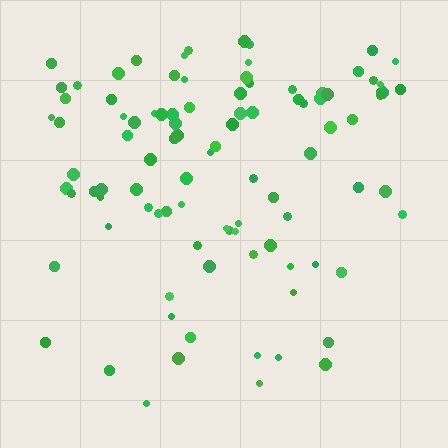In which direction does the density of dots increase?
From bottom to top, with the top side densest.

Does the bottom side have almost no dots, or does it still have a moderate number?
Still a moderate number, just noticeably fewer than the top.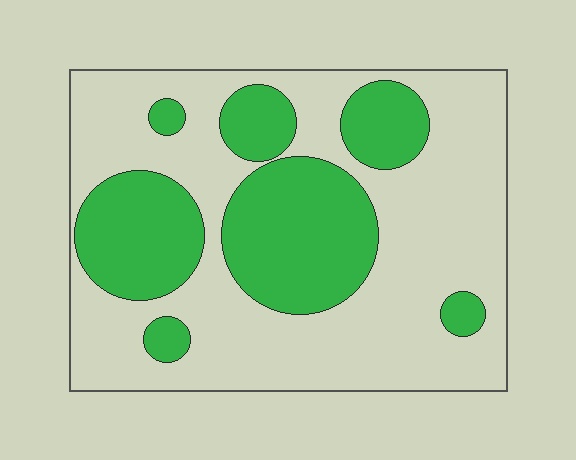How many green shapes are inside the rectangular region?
7.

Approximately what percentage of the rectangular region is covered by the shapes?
Approximately 35%.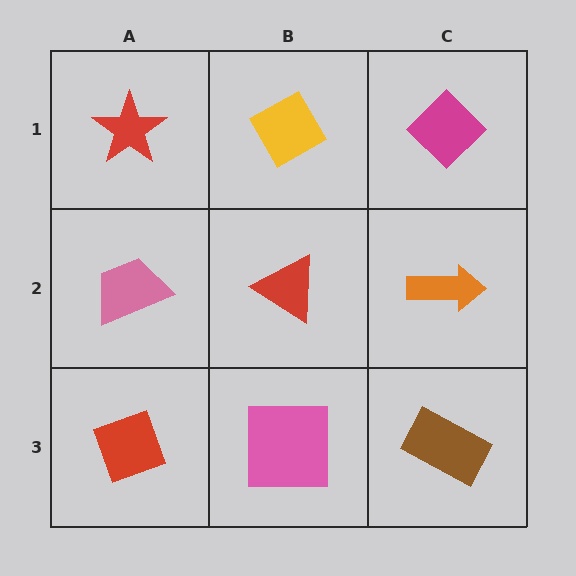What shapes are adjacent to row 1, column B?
A red triangle (row 2, column B), a red star (row 1, column A), a magenta diamond (row 1, column C).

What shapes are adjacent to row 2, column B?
A yellow diamond (row 1, column B), a pink square (row 3, column B), a pink trapezoid (row 2, column A), an orange arrow (row 2, column C).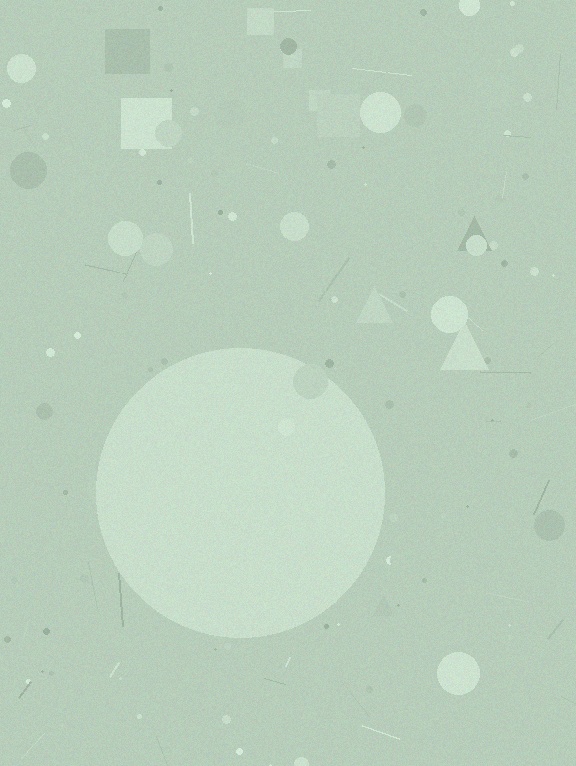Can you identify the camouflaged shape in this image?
The camouflaged shape is a circle.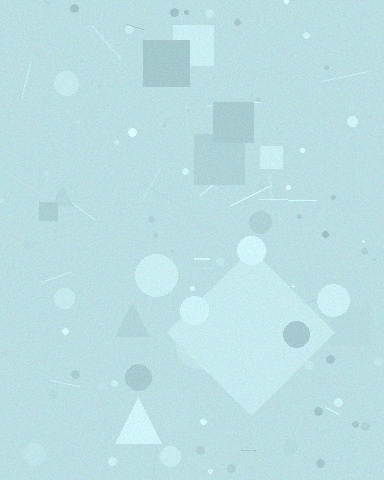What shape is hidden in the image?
A diamond is hidden in the image.